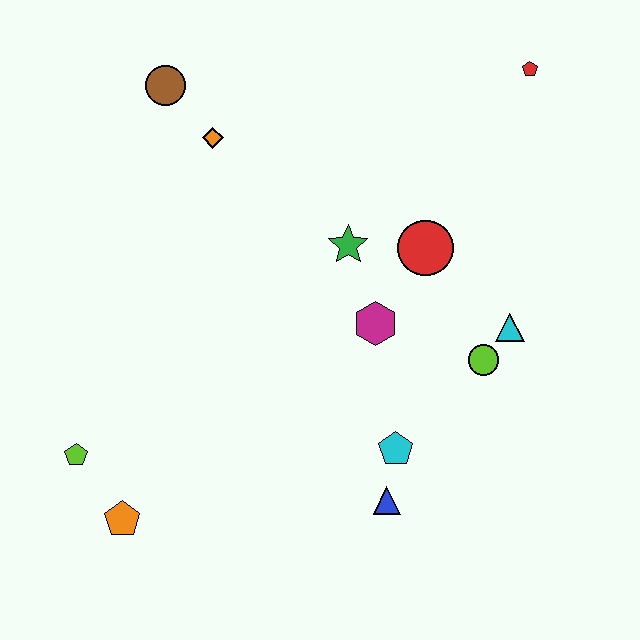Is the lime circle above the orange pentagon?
Yes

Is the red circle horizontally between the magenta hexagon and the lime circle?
Yes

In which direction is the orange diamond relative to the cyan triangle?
The orange diamond is to the left of the cyan triangle.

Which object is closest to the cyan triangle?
The lime circle is closest to the cyan triangle.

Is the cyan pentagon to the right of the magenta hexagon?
Yes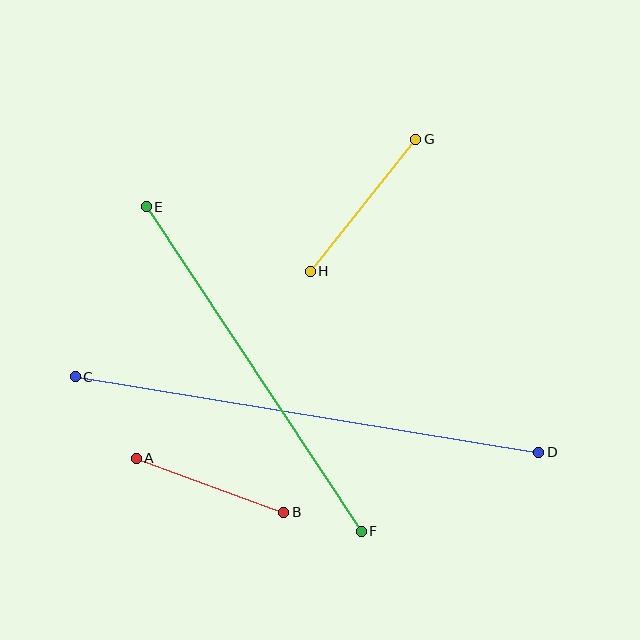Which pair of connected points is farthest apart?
Points C and D are farthest apart.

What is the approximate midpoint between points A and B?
The midpoint is at approximately (210, 485) pixels.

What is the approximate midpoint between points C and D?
The midpoint is at approximately (307, 414) pixels.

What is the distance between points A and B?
The distance is approximately 157 pixels.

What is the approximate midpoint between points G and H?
The midpoint is at approximately (363, 205) pixels.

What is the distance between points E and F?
The distance is approximately 389 pixels.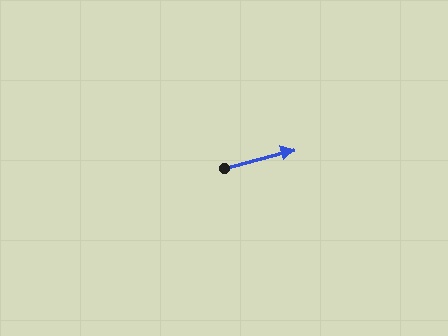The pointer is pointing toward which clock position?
Roughly 2 o'clock.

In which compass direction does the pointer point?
East.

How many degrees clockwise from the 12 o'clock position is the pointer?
Approximately 75 degrees.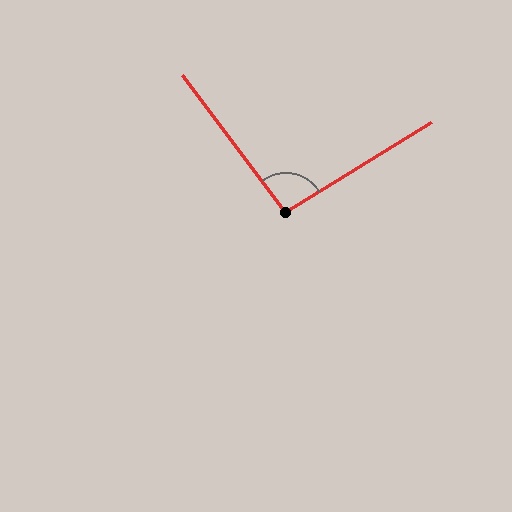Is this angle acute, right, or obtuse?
It is obtuse.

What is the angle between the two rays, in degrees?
Approximately 96 degrees.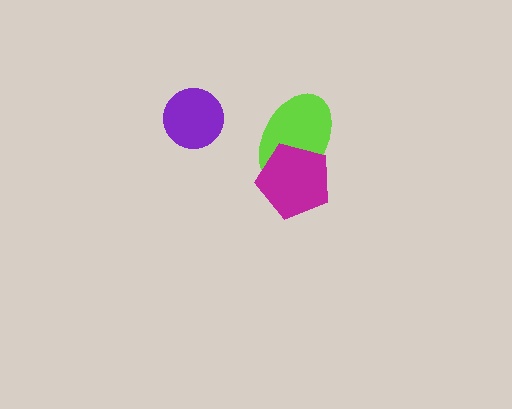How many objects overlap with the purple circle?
0 objects overlap with the purple circle.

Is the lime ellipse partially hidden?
Yes, it is partially covered by another shape.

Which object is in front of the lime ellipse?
The magenta pentagon is in front of the lime ellipse.